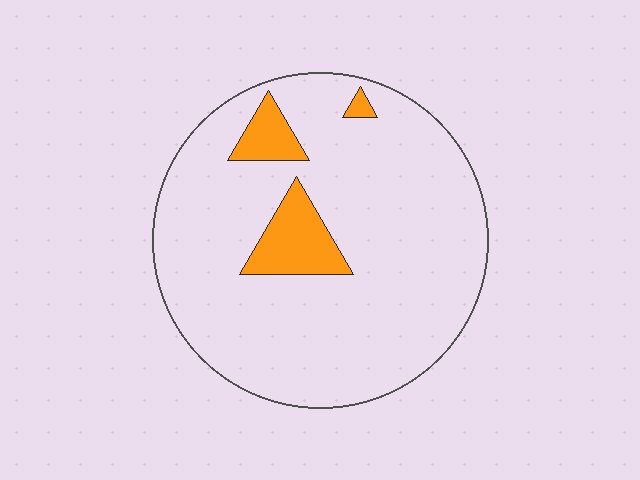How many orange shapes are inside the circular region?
3.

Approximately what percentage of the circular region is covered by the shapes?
Approximately 10%.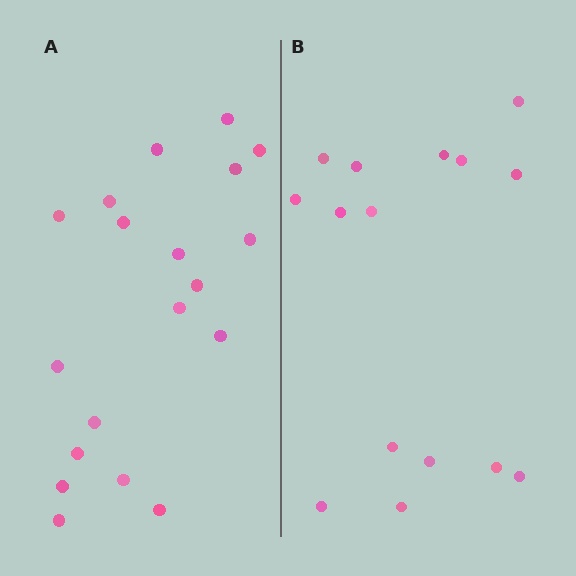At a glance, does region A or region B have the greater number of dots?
Region A (the left region) has more dots.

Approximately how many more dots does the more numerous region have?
Region A has about 4 more dots than region B.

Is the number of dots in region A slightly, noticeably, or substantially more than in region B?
Region A has noticeably more, but not dramatically so. The ratio is roughly 1.3 to 1.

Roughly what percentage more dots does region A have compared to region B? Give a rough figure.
About 25% more.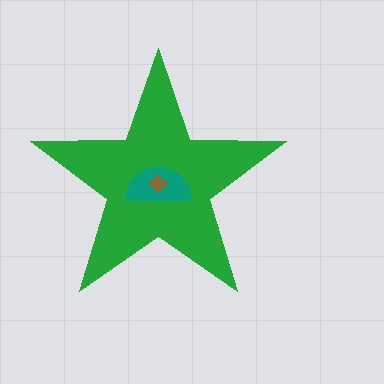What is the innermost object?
The brown cross.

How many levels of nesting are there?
3.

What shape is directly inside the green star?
The teal semicircle.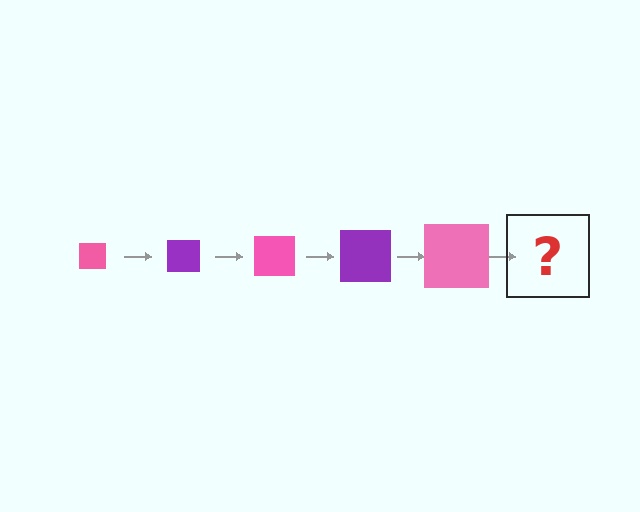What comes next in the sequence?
The next element should be a purple square, larger than the previous one.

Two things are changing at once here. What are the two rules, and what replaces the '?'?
The two rules are that the square grows larger each step and the color cycles through pink and purple. The '?' should be a purple square, larger than the previous one.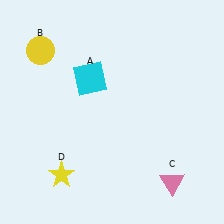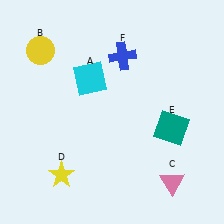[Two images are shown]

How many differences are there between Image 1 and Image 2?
There are 2 differences between the two images.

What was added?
A teal square (E), a blue cross (F) were added in Image 2.